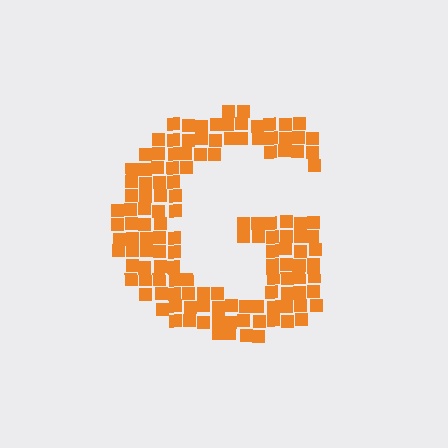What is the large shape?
The large shape is the letter G.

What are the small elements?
The small elements are squares.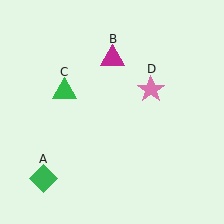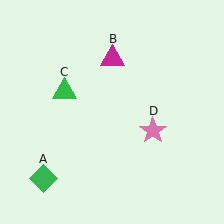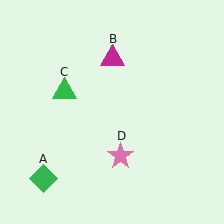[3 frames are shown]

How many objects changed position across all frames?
1 object changed position: pink star (object D).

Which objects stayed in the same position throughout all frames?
Green diamond (object A) and magenta triangle (object B) and green triangle (object C) remained stationary.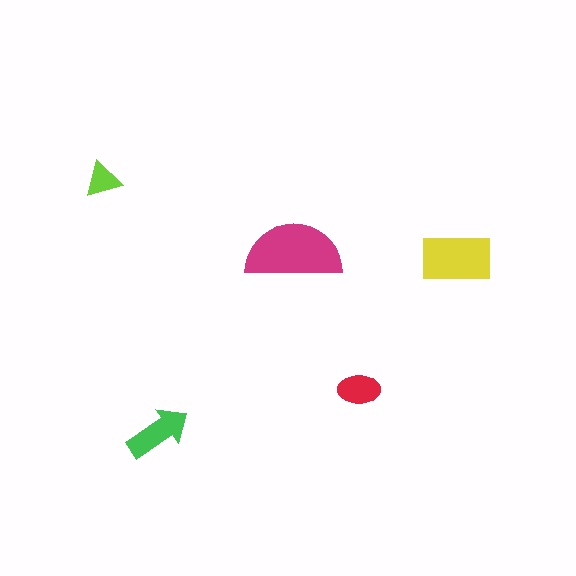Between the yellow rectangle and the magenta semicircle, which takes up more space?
The magenta semicircle.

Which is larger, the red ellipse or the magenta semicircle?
The magenta semicircle.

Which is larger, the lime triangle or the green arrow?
The green arrow.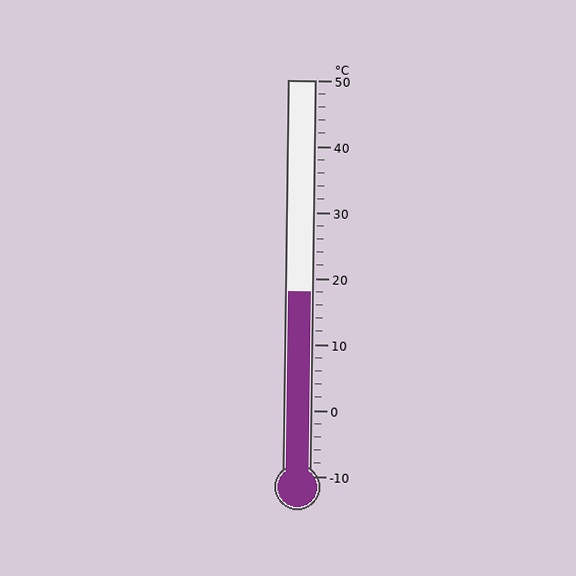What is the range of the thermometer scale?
The thermometer scale ranges from -10°C to 50°C.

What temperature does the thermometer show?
The thermometer shows approximately 18°C.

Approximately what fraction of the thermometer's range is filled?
The thermometer is filled to approximately 45% of its range.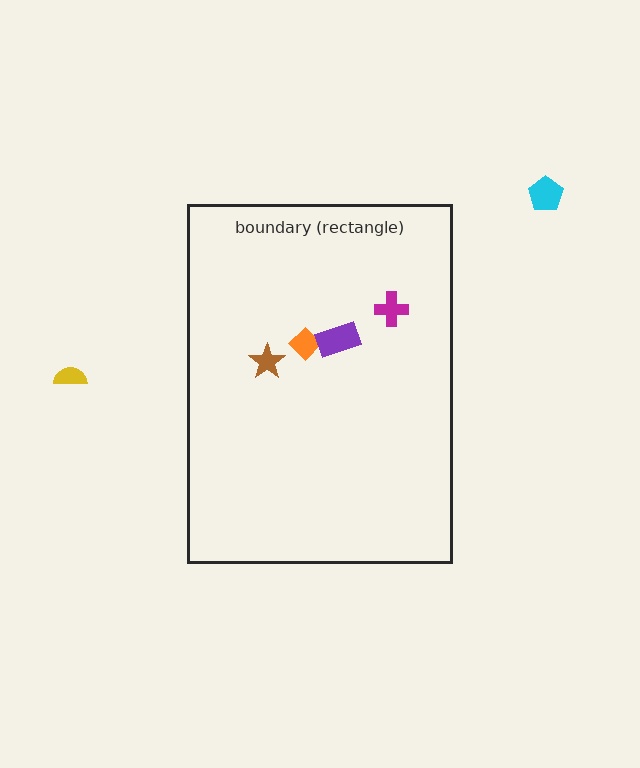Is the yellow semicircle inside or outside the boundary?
Outside.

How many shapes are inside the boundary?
4 inside, 2 outside.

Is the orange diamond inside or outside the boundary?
Inside.